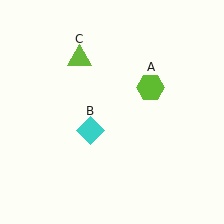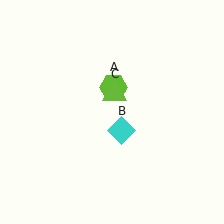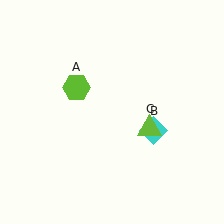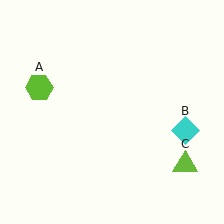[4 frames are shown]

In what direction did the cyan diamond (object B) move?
The cyan diamond (object B) moved right.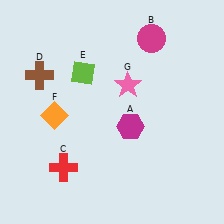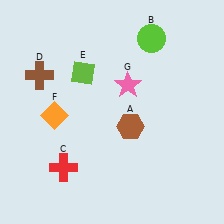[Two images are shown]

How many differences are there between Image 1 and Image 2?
There are 2 differences between the two images.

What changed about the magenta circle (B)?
In Image 1, B is magenta. In Image 2, it changed to lime.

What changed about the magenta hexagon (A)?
In Image 1, A is magenta. In Image 2, it changed to brown.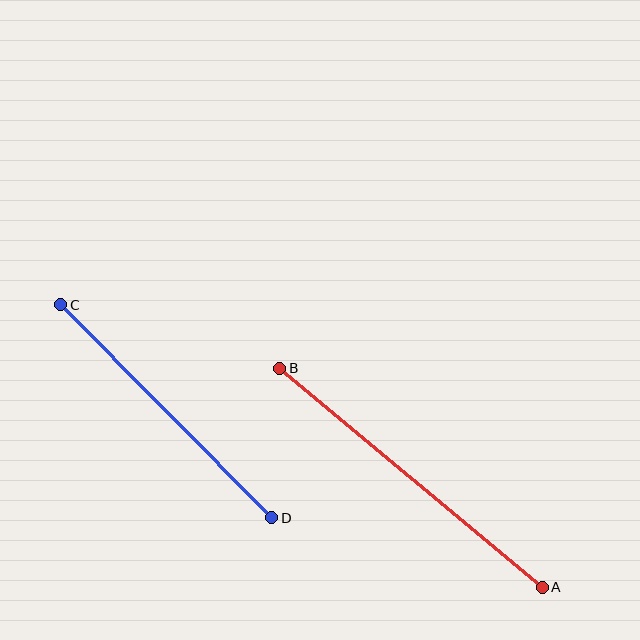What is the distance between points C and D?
The distance is approximately 300 pixels.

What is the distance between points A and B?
The distance is approximately 342 pixels.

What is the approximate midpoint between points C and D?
The midpoint is at approximately (166, 411) pixels.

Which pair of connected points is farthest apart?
Points A and B are farthest apart.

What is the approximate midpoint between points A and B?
The midpoint is at approximately (411, 478) pixels.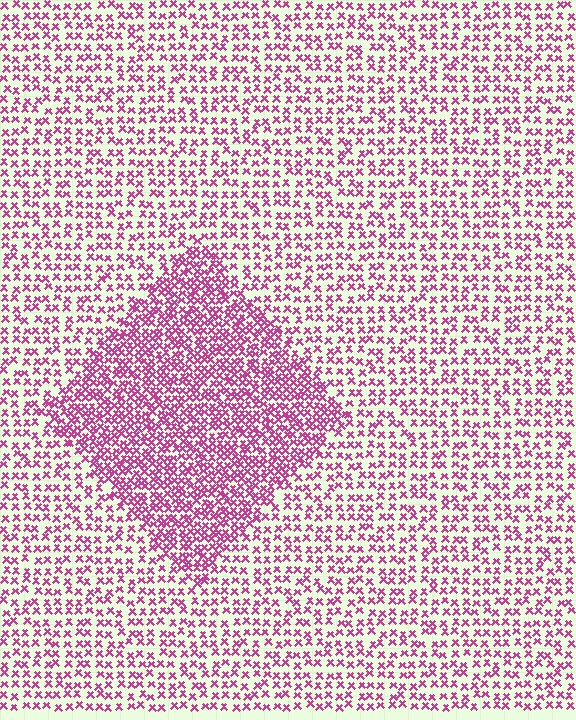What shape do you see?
I see a diamond.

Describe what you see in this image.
The image contains small magenta elements arranged at two different densities. A diamond-shaped region is visible where the elements are more densely packed than the surrounding area.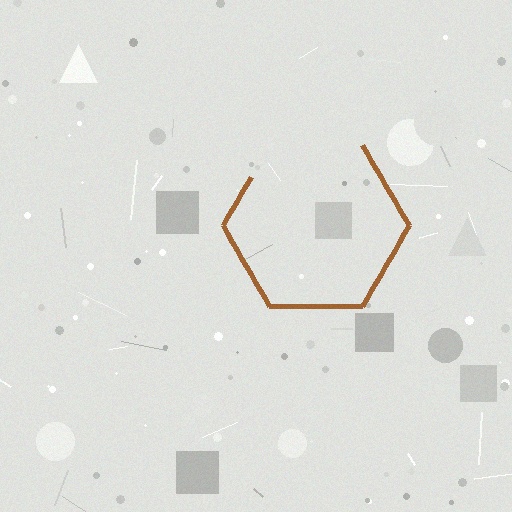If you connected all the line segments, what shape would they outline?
They would outline a hexagon.